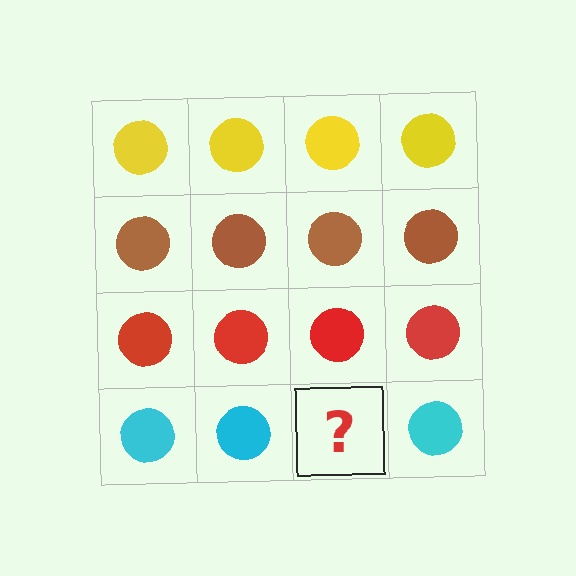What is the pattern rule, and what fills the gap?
The rule is that each row has a consistent color. The gap should be filled with a cyan circle.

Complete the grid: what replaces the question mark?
The question mark should be replaced with a cyan circle.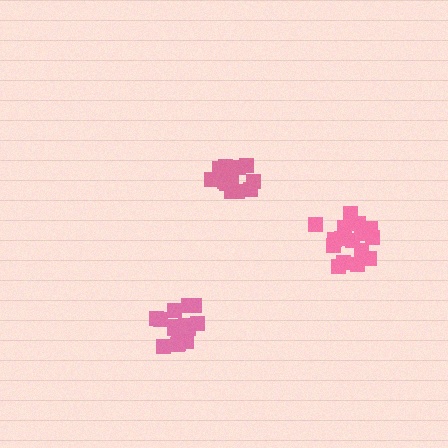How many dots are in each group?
Group 1: 15 dots, Group 2: 16 dots, Group 3: 15 dots (46 total).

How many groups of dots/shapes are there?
There are 3 groups.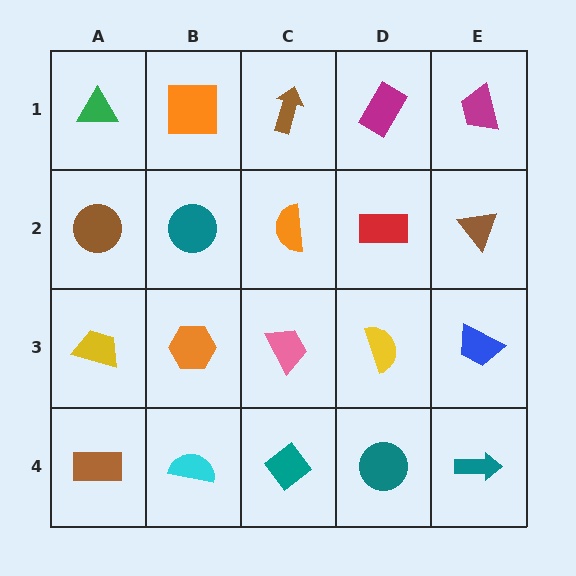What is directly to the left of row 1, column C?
An orange square.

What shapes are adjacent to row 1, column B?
A teal circle (row 2, column B), a green triangle (row 1, column A), a brown arrow (row 1, column C).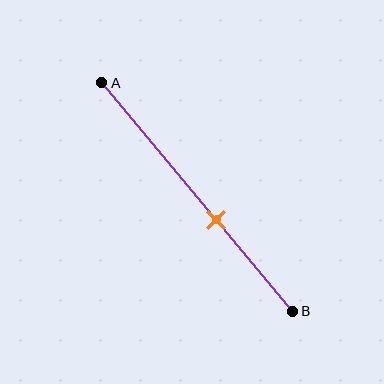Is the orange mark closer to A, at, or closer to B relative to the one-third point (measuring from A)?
The orange mark is closer to point B than the one-third point of segment AB.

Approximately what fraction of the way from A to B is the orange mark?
The orange mark is approximately 60% of the way from A to B.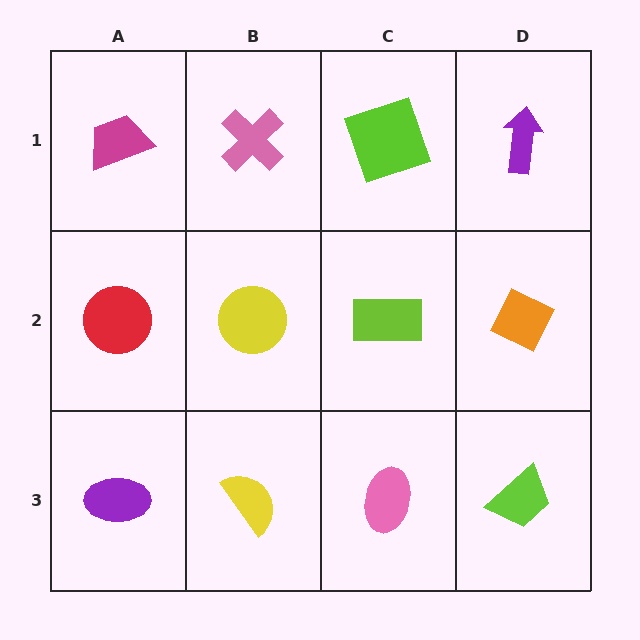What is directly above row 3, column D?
An orange diamond.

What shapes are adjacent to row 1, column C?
A lime rectangle (row 2, column C), a pink cross (row 1, column B), a purple arrow (row 1, column D).